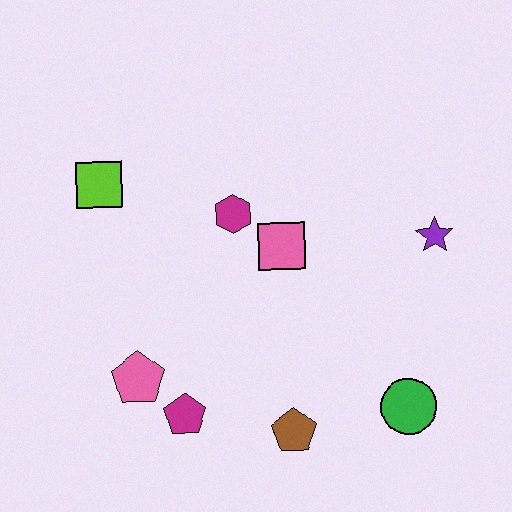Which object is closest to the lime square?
The magenta hexagon is closest to the lime square.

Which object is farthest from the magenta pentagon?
The purple star is farthest from the magenta pentagon.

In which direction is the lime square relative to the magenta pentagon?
The lime square is above the magenta pentagon.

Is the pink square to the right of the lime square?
Yes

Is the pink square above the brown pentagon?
Yes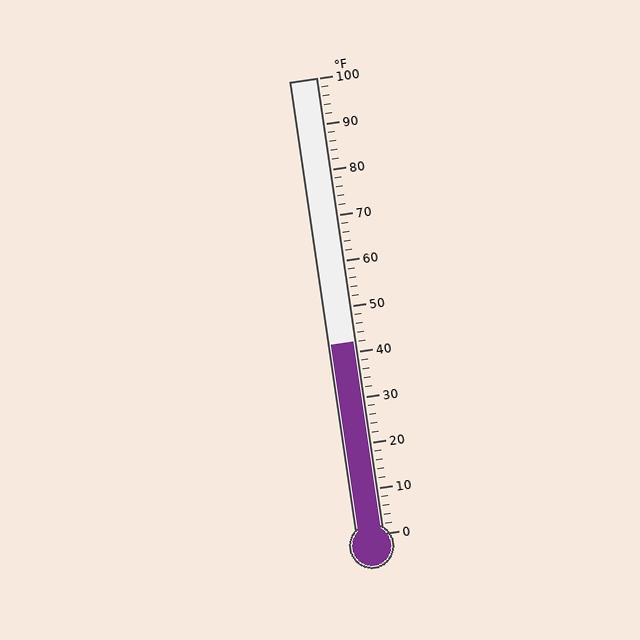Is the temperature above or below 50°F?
The temperature is below 50°F.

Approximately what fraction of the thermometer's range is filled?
The thermometer is filled to approximately 40% of its range.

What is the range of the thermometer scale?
The thermometer scale ranges from 0°F to 100°F.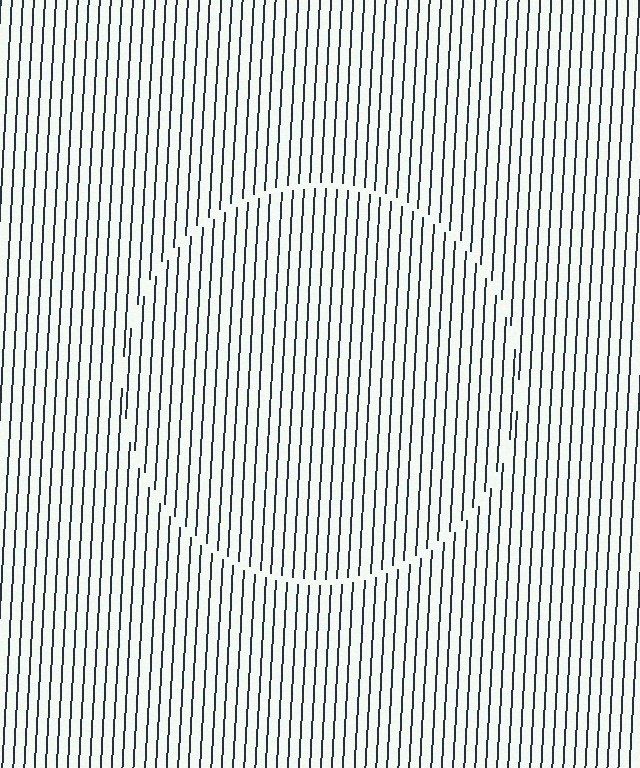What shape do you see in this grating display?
An illusory circle. The interior of the shape contains the same grating, shifted by half a period — the contour is defined by the phase discontinuity where line-ends from the inner and outer gratings abut.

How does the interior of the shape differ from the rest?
The interior of the shape contains the same grating, shifted by half a period — the contour is defined by the phase discontinuity where line-ends from the inner and outer gratings abut.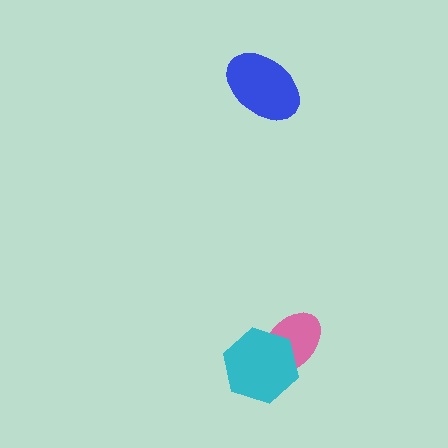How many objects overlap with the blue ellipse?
0 objects overlap with the blue ellipse.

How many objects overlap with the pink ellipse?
1 object overlaps with the pink ellipse.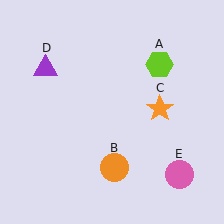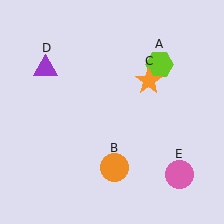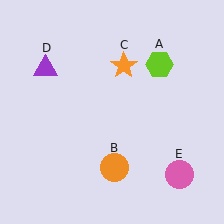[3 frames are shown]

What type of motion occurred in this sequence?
The orange star (object C) rotated counterclockwise around the center of the scene.